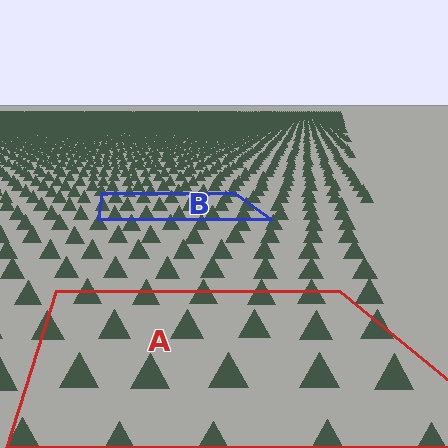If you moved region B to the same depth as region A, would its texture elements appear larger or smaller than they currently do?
They would appear larger. At a closer depth, the same texture elements are projected at a bigger on-screen size.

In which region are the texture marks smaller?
The texture marks are smaller in region B, because it is farther away.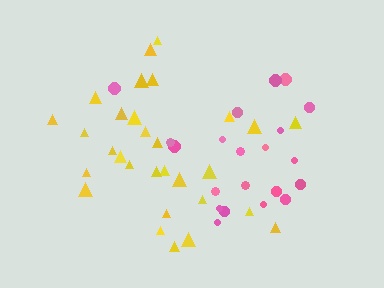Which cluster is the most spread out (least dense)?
Yellow.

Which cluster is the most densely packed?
Pink.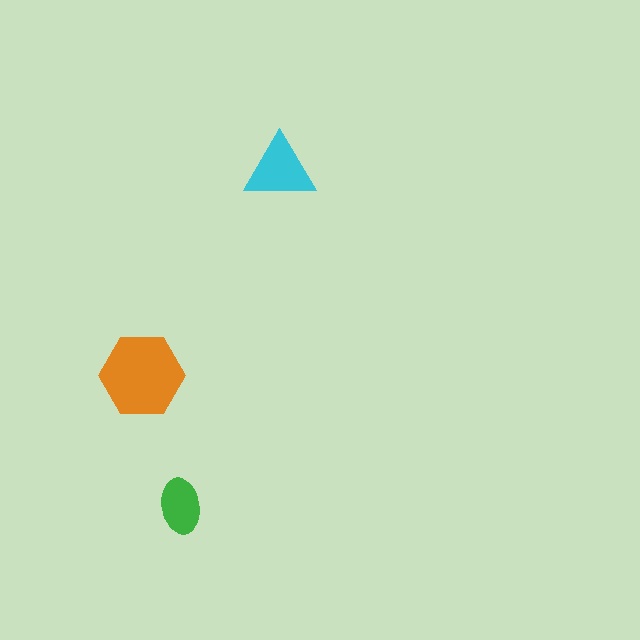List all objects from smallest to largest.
The green ellipse, the cyan triangle, the orange hexagon.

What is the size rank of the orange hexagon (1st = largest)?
1st.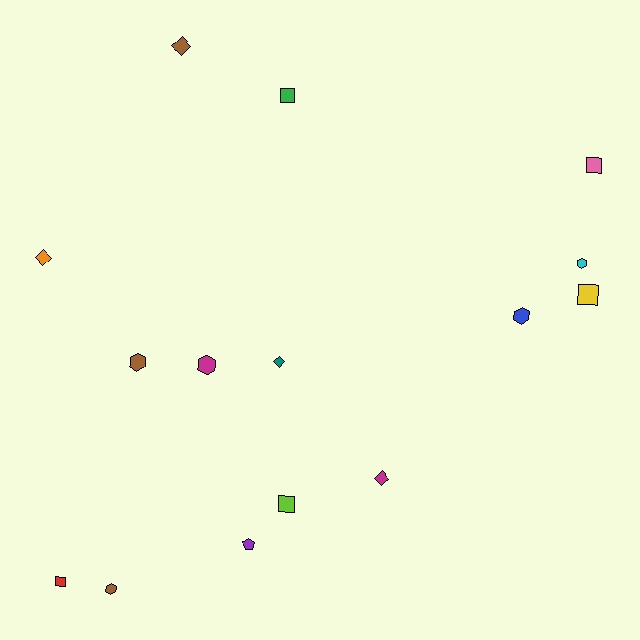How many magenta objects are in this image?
There are 2 magenta objects.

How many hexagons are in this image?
There are 5 hexagons.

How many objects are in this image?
There are 15 objects.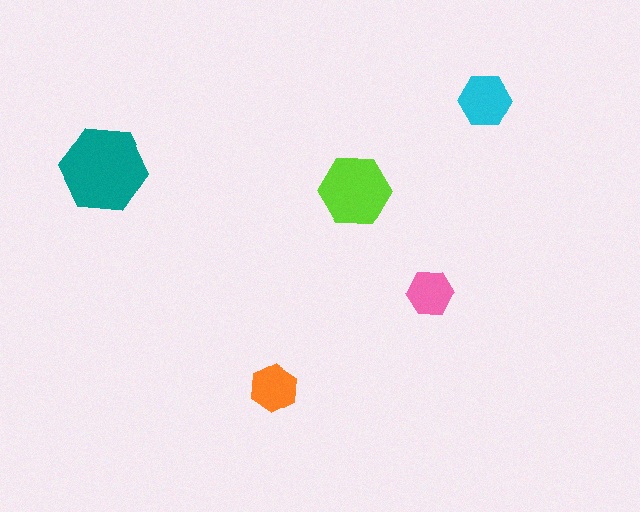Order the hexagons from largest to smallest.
the teal one, the lime one, the cyan one, the orange one, the pink one.